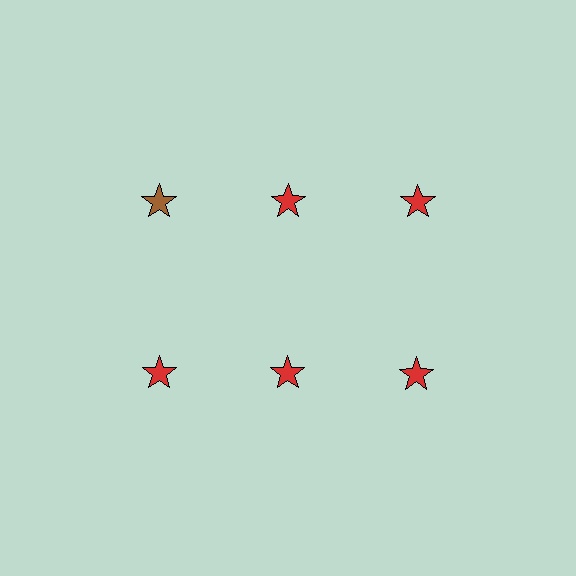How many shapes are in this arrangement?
There are 6 shapes arranged in a grid pattern.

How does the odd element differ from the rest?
It has a different color: brown instead of red.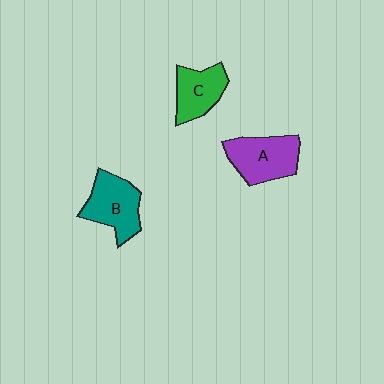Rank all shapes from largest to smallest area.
From largest to smallest: A (purple), B (teal), C (green).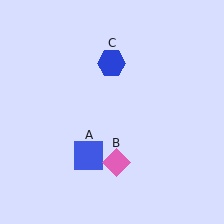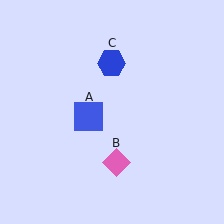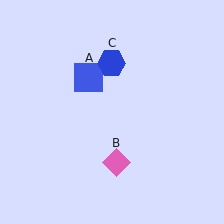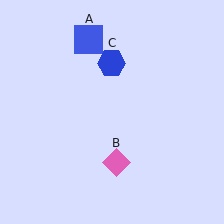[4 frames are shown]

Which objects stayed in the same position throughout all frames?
Pink diamond (object B) and blue hexagon (object C) remained stationary.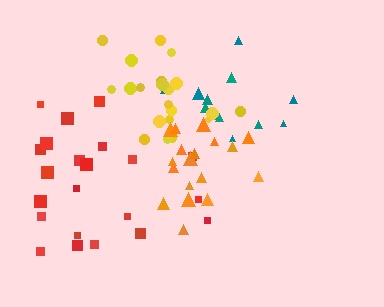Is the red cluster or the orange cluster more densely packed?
Orange.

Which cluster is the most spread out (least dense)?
Red.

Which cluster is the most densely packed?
Orange.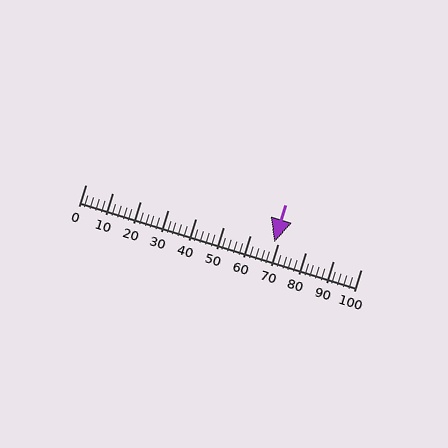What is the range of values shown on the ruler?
The ruler shows values from 0 to 100.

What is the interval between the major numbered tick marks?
The major tick marks are spaced 10 units apart.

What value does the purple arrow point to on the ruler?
The purple arrow points to approximately 68.